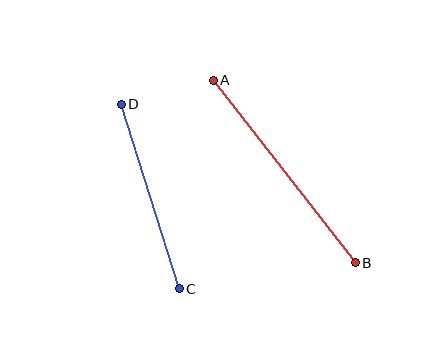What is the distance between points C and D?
The distance is approximately 194 pixels.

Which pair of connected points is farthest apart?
Points A and B are farthest apart.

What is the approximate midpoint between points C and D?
The midpoint is at approximately (150, 197) pixels.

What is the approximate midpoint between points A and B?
The midpoint is at approximately (284, 172) pixels.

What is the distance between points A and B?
The distance is approximately 231 pixels.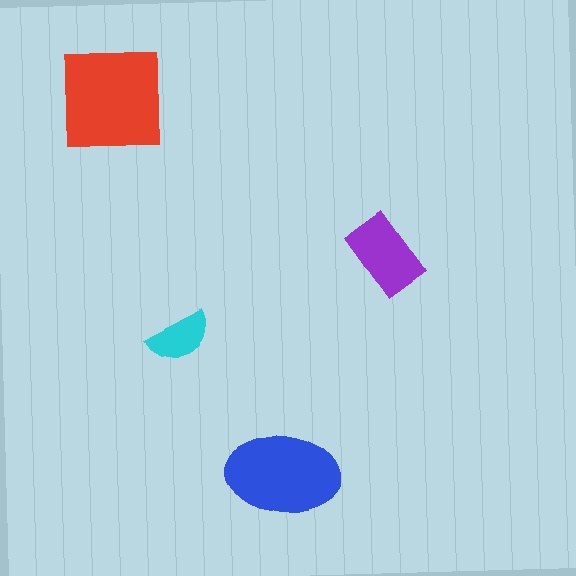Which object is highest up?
The red square is topmost.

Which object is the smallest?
The cyan semicircle.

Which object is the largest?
The red square.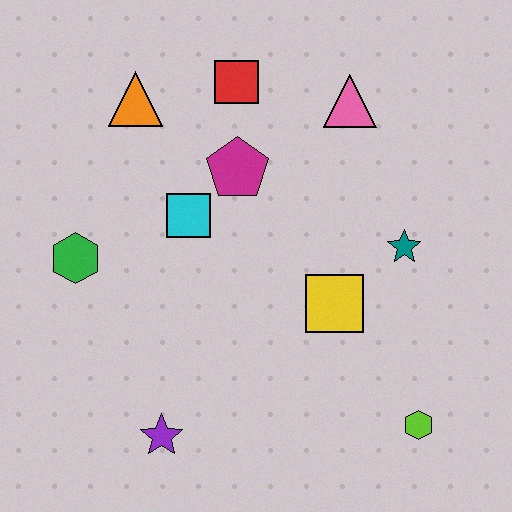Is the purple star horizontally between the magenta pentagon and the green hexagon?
Yes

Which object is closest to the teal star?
The yellow square is closest to the teal star.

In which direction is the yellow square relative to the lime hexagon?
The yellow square is above the lime hexagon.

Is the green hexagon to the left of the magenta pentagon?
Yes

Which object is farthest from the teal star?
The green hexagon is farthest from the teal star.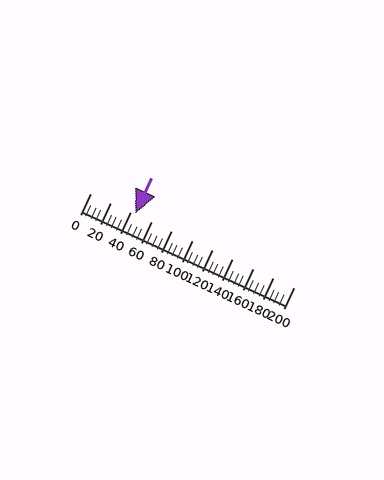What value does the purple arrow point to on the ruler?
The purple arrow points to approximately 44.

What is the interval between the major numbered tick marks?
The major tick marks are spaced 20 units apart.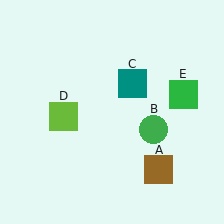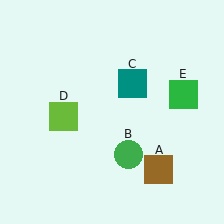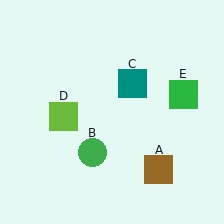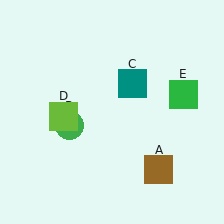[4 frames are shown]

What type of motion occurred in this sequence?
The green circle (object B) rotated clockwise around the center of the scene.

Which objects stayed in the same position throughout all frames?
Brown square (object A) and teal square (object C) and lime square (object D) and green square (object E) remained stationary.